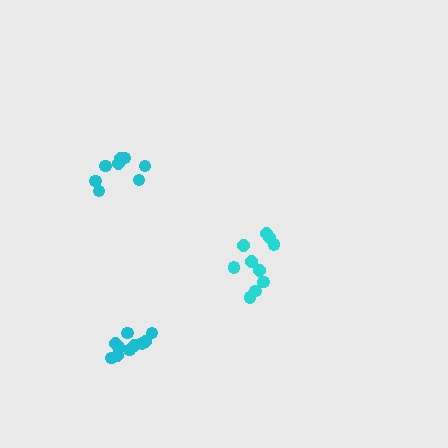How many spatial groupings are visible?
There are 3 spatial groupings.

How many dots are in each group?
Group 1: 10 dots, Group 2: 10 dots, Group 3: 8 dots (28 total).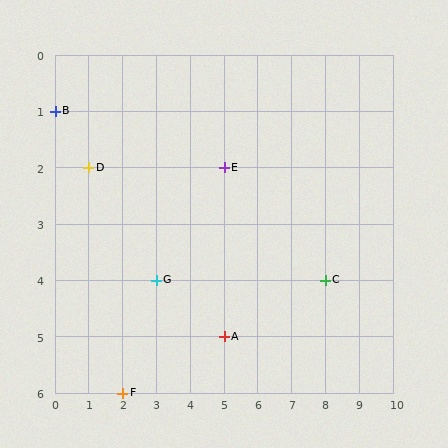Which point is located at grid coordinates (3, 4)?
Point G is at (3, 4).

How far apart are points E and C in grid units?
Points E and C are 3 columns and 2 rows apart (about 3.6 grid units diagonally).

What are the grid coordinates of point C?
Point C is at grid coordinates (8, 4).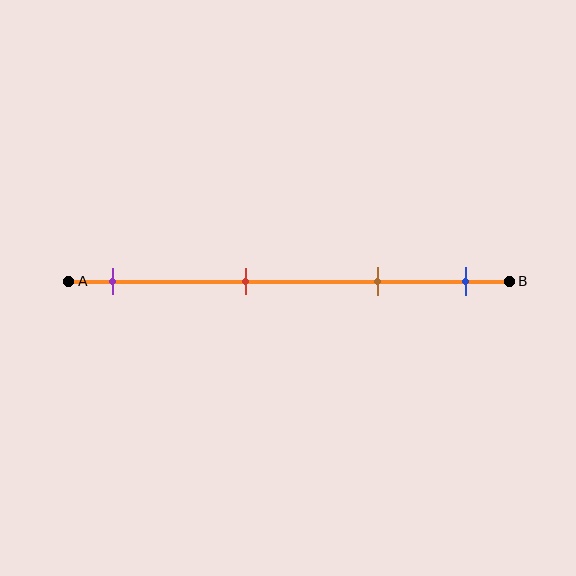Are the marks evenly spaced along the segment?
No, the marks are not evenly spaced.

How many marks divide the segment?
There are 4 marks dividing the segment.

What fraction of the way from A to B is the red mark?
The red mark is approximately 40% (0.4) of the way from A to B.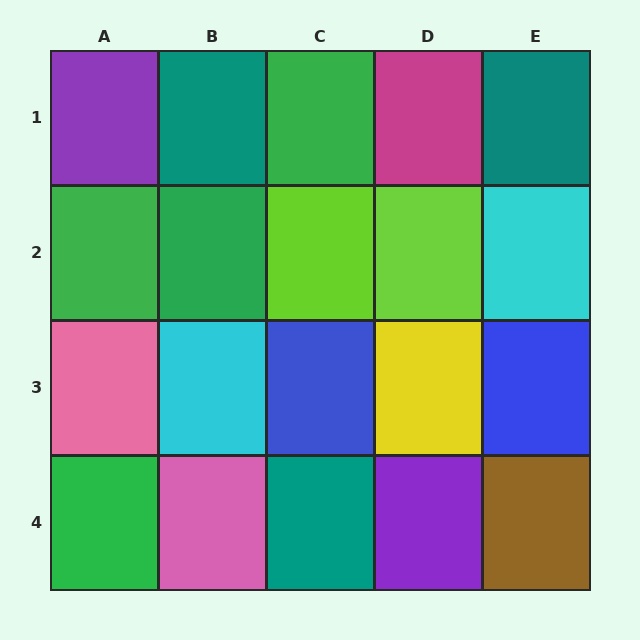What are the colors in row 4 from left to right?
Green, pink, teal, purple, brown.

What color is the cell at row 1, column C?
Green.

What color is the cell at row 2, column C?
Lime.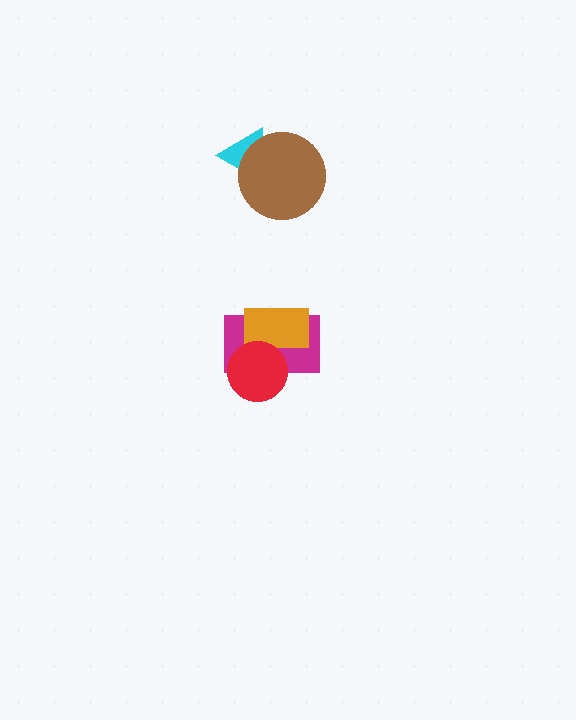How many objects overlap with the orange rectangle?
2 objects overlap with the orange rectangle.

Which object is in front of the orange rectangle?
The red circle is in front of the orange rectangle.